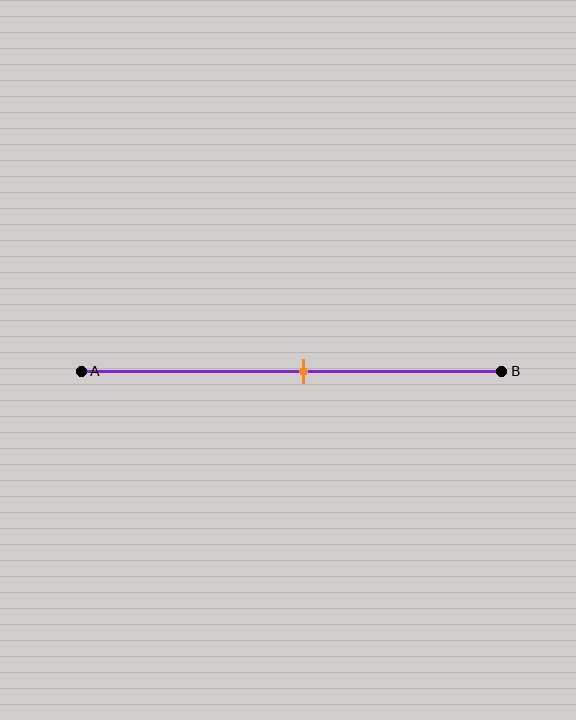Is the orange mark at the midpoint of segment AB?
Yes, the mark is approximately at the midpoint.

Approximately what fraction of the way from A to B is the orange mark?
The orange mark is approximately 55% of the way from A to B.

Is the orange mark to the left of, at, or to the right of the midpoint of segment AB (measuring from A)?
The orange mark is approximately at the midpoint of segment AB.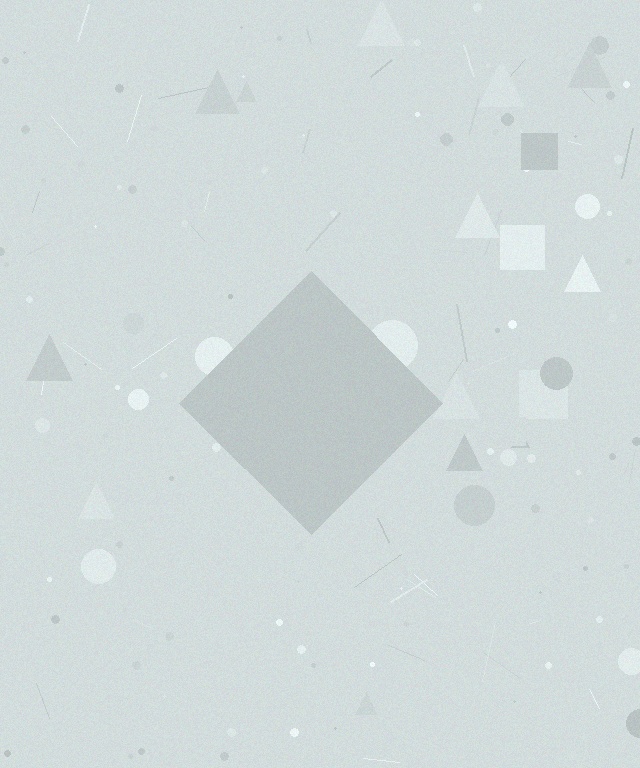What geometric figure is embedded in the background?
A diamond is embedded in the background.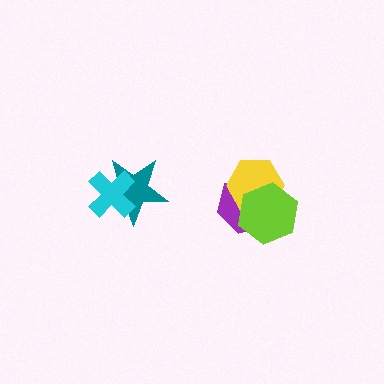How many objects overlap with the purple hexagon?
2 objects overlap with the purple hexagon.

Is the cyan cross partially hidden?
No, no other shape covers it.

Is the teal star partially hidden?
Yes, it is partially covered by another shape.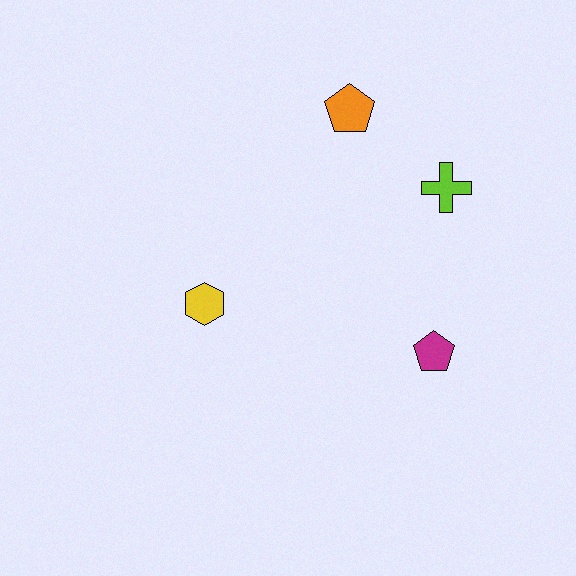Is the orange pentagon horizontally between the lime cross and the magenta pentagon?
No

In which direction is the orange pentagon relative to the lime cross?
The orange pentagon is to the left of the lime cross.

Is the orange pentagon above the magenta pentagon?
Yes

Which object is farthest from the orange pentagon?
The magenta pentagon is farthest from the orange pentagon.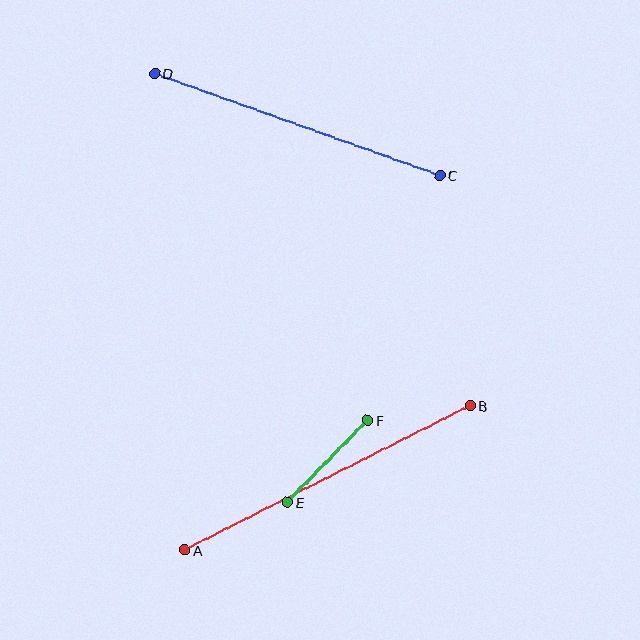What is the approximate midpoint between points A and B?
The midpoint is at approximately (327, 478) pixels.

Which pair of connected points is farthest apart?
Points A and B are farthest apart.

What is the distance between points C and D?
The distance is approximately 302 pixels.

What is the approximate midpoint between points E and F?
The midpoint is at approximately (328, 461) pixels.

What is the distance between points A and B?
The distance is approximately 320 pixels.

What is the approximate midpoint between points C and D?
The midpoint is at approximately (297, 124) pixels.